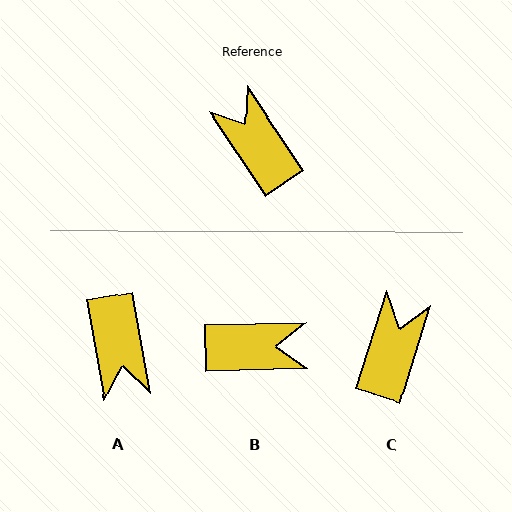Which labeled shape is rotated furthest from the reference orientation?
A, about 156 degrees away.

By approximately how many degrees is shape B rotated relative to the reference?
Approximately 123 degrees clockwise.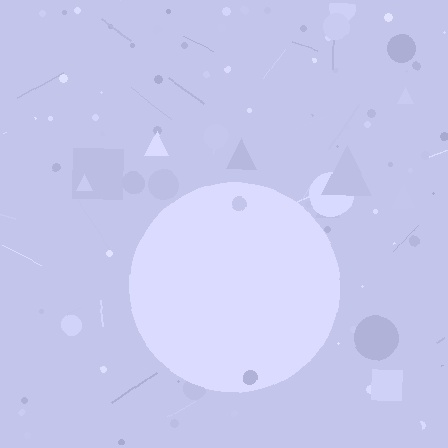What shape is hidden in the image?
A circle is hidden in the image.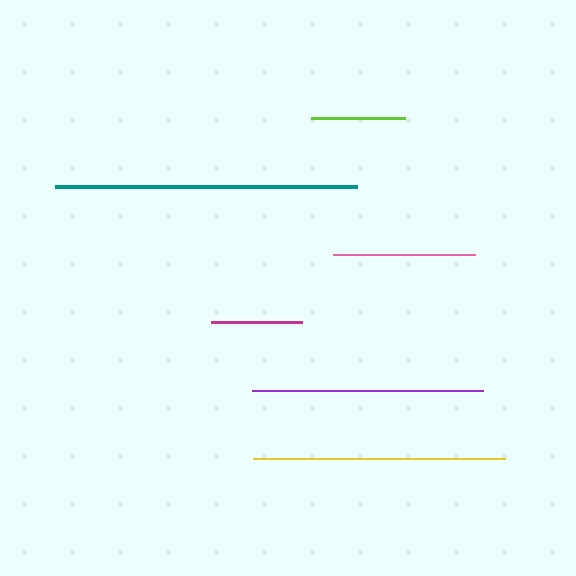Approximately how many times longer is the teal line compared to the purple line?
The teal line is approximately 1.3 times the length of the purple line.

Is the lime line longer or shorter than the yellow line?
The yellow line is longer than the lime line.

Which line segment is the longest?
The teal line is the longest at approximately 302 pixels.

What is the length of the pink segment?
The pink segment is approximately 141 pixels long.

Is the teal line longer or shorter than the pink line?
The teal line is longer than the pink line.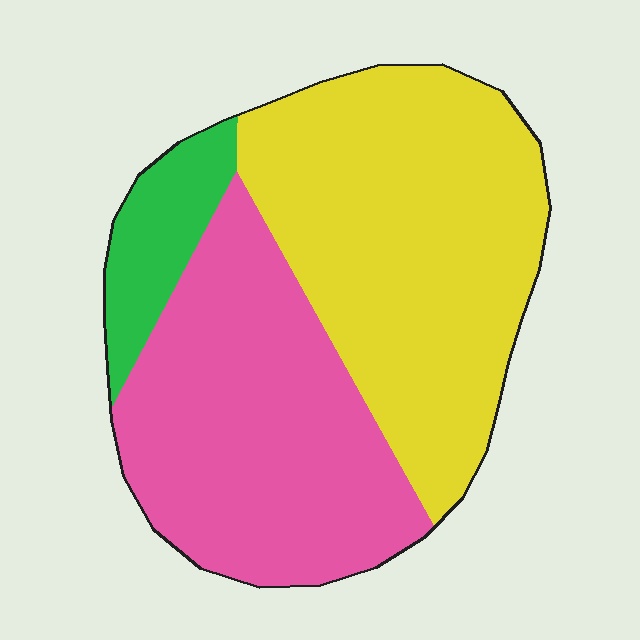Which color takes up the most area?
Yellow, at roughly 50%.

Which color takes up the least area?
Green, at roughly 10%.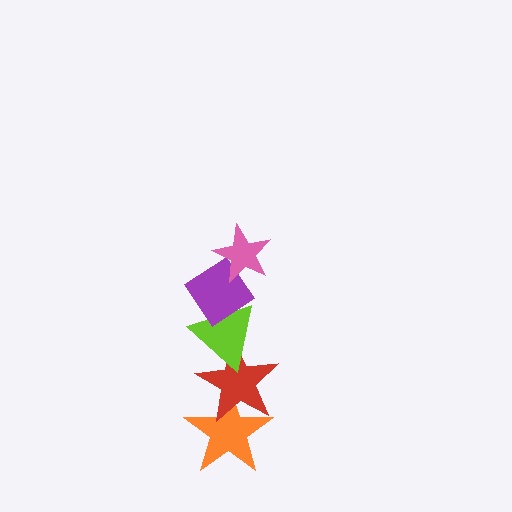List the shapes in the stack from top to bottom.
From top to bottom: the pink star, the purple diamond, the lime triangle, the red star, the orange star.